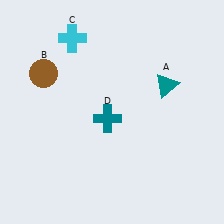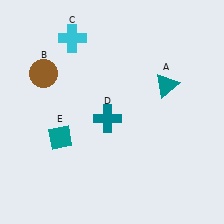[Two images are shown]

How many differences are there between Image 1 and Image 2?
There is 1 difference between the two images.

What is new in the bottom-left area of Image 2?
A teal diamond (E) was added in the bottom-left area of Image 2.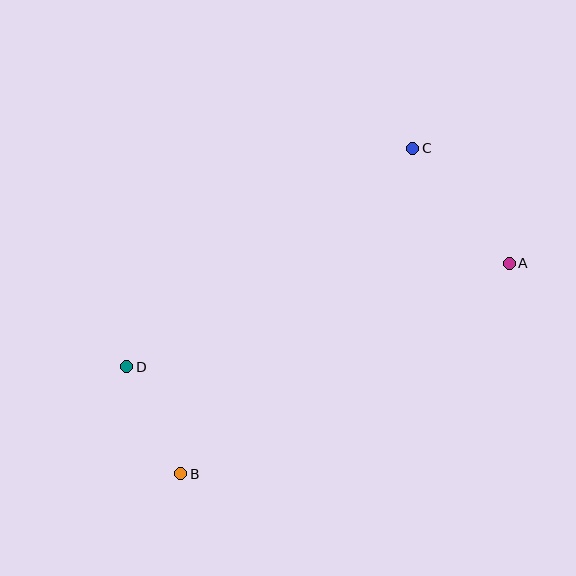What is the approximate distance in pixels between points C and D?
The distance between C and D is approximately 360 pixels.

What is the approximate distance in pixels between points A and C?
The distance between A and C is approximately 150 pixels.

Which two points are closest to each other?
Points B and D are closest to each other.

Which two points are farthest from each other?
Points B and C are farthest from each other.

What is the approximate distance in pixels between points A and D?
The distance between A and D is approximately 396 pixels.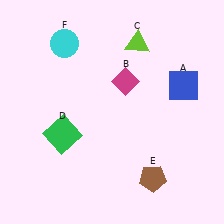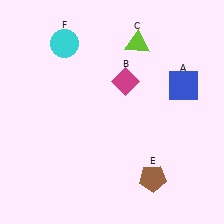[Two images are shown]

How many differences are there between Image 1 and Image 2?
There is 1 difference between the two images.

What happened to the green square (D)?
The green square (D) was removed in Image 2. It was in the bottom-left area of Image 1.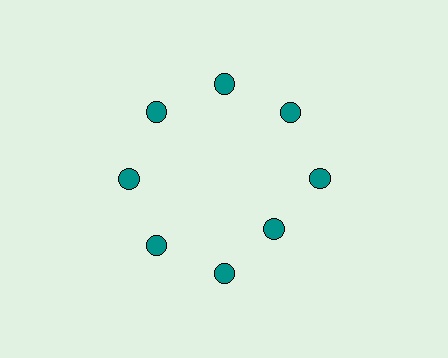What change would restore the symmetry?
The symmetry would be restored by moving it outward, back onto the ring so that all 8 circles sit at equal angles and equal distance from the center.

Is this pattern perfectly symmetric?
No. The 8 teal circles are arranged in a ring, but one element near the 4 o'clock position is pulled inward toward the center, breaking the 8-fold rotational symmetry.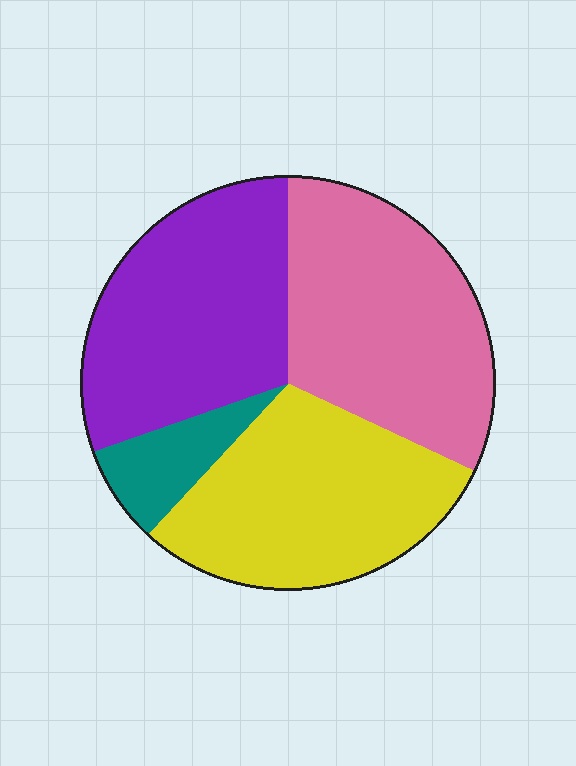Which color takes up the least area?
Teal, at roughly 10%.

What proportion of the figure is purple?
Purple takes up between a quarter and a half of the figure.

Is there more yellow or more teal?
Yellow.